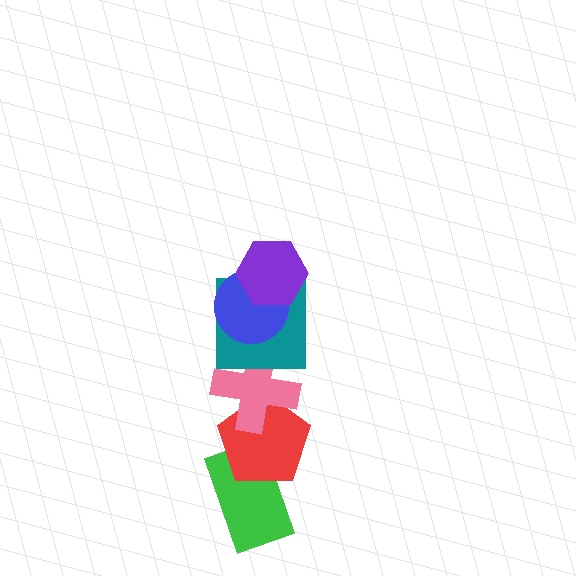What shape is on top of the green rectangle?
The red pentagon is on top of the green rectangle.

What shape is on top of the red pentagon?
The pink cross is on top of the red pentagon.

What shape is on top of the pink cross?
The teal square is on top of the pink cross.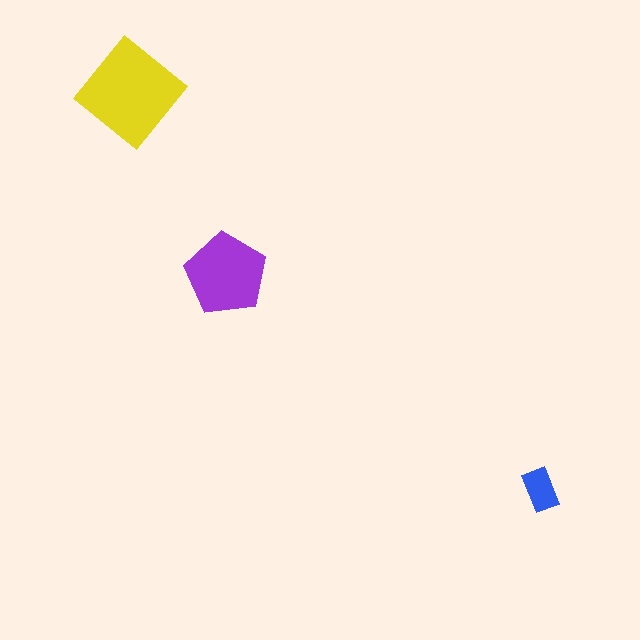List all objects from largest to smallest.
The yellow diamond, the purple pentagon, the blue rectangle.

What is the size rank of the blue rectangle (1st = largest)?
3rd.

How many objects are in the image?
There are 3 objects in the image.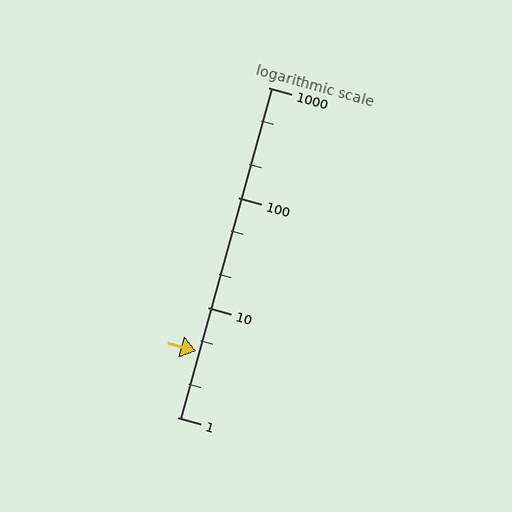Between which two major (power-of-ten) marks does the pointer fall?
The pointer is between 1 and 10.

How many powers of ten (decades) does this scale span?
The scale spans 3 decades, from 1 to 1000.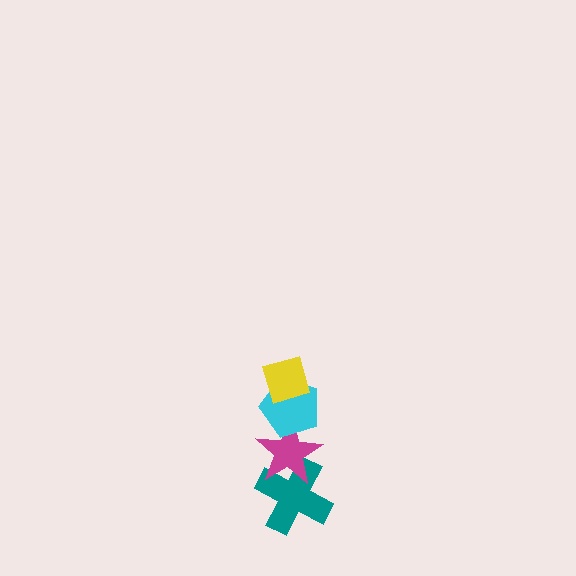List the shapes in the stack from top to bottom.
From top to bottom: the yellow diamond, the cyan pentagon, the magenta star, the teal cross.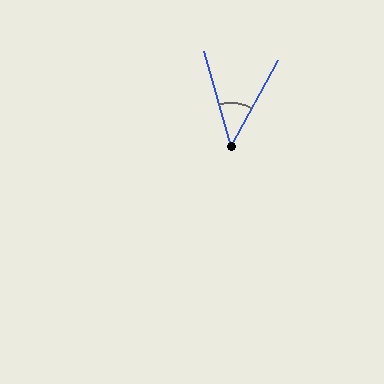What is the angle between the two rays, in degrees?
Approximately 44 degrees.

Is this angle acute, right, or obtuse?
It is acute.